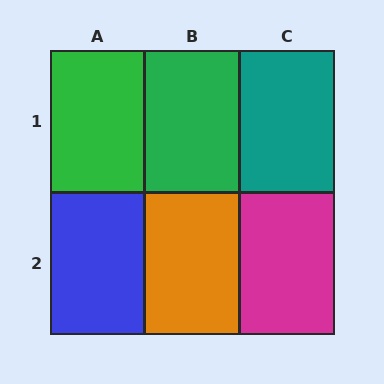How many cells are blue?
1 cell is blue.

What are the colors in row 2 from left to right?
Blue, orange, magenta.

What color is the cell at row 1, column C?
Teal.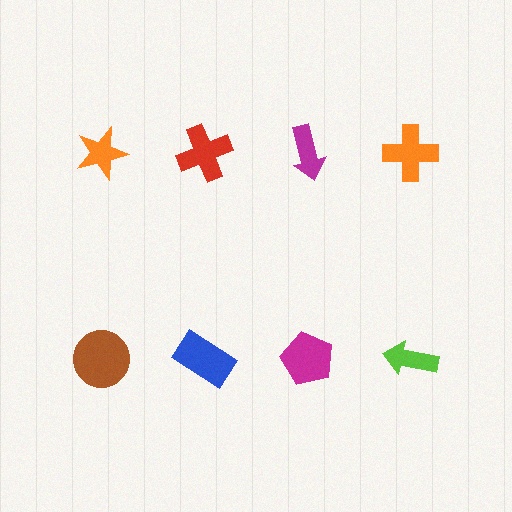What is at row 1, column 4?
An orange cross.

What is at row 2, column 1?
A brown circle.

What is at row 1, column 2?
A red cross.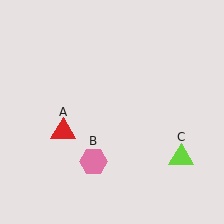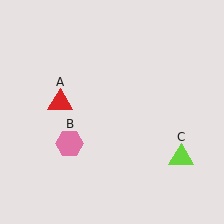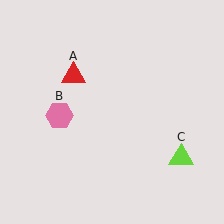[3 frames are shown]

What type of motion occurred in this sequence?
The red triangle (object A), pink hexagon (object B) rotated clockwise around the center of the scene.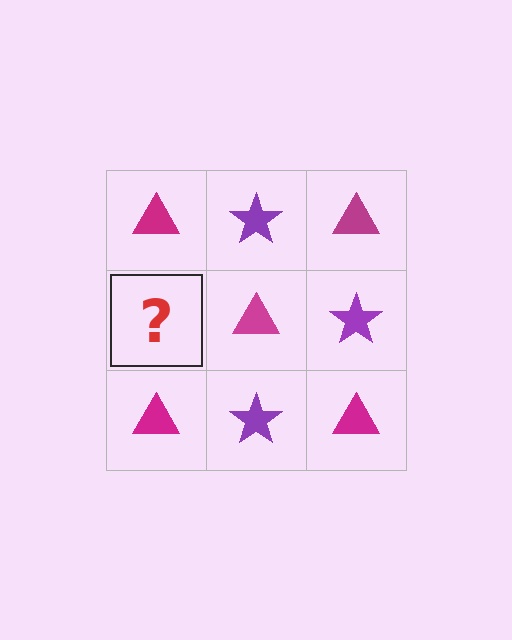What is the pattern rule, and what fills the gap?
The rule is that it alternates magenta triangle and purple star in a checkerboard pattern. The gap should be filled with a purple star.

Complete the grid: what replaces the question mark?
The question mark should be replaced with a purple star.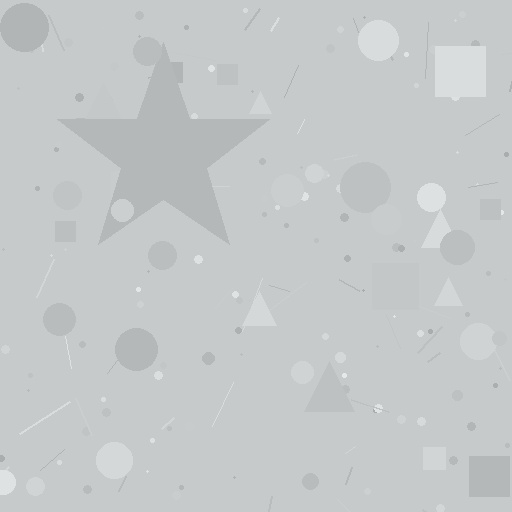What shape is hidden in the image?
A star is hidden in the image.